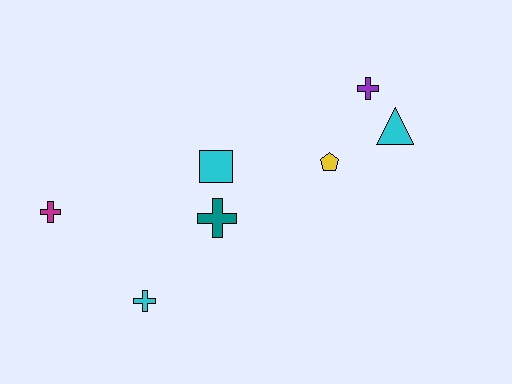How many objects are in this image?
There are 7 objects.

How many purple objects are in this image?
There is 1 purple object.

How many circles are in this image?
There are no circles.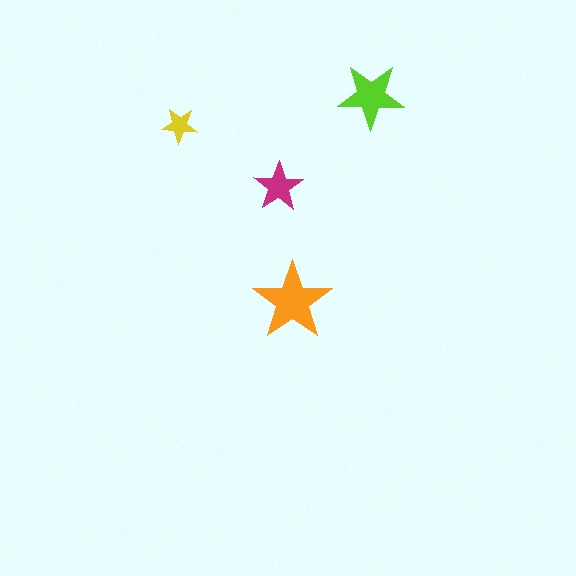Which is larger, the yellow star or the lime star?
The lime one.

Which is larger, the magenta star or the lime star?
The lime one.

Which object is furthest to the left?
The yellow star is leftmost.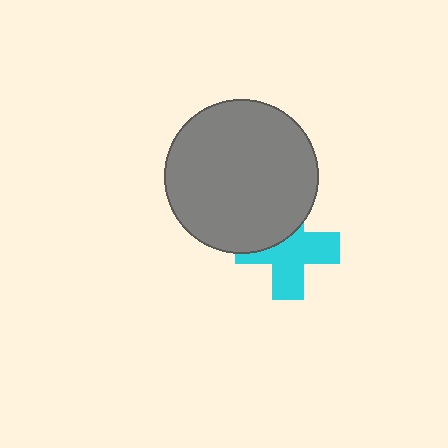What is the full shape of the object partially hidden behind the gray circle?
The partially hidden object is a cyan cross.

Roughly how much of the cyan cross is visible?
About half of it is visible (roughly 63%).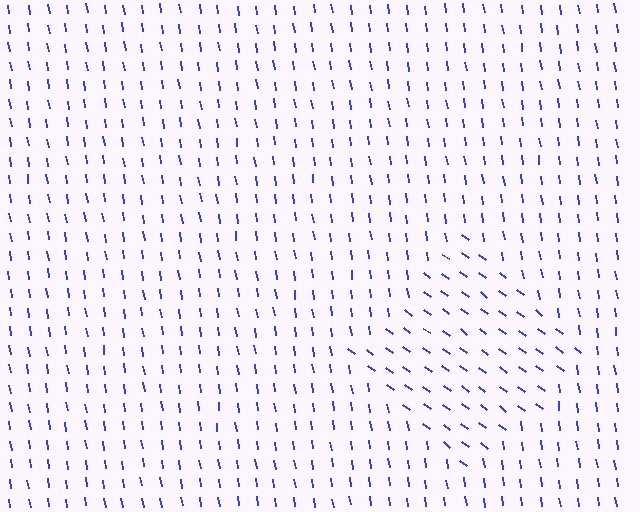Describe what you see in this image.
The image is filled with small blue line segments. A diamond region in the image has lines oriented differently from the surrounding lines, creating a visible texture boundary.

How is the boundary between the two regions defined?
The boundary is defined purely by a change in line orientation (approximately 45 degrees difference). All lines are the same color and thickness.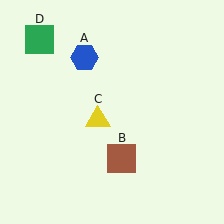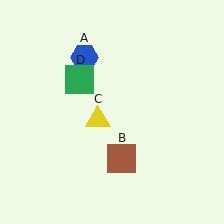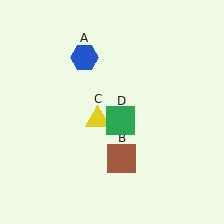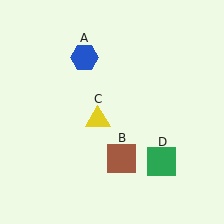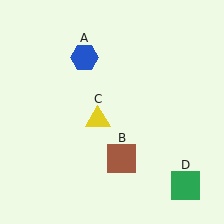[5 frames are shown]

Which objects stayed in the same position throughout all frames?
Blue hexagon (object A) and brown square (object B) and yellow triangle (object C) remained stationary.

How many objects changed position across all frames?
1 object changed position: green square (object D).